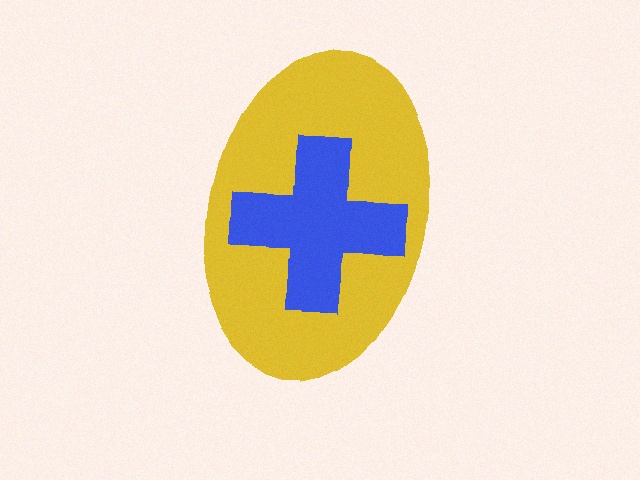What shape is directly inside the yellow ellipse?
The blue cross.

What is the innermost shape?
The blue cross.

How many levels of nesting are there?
2.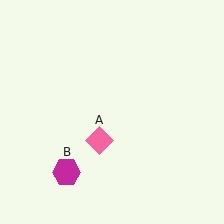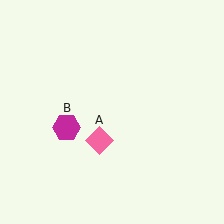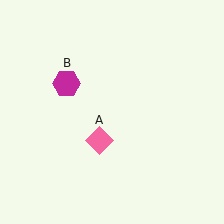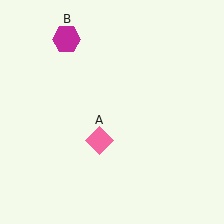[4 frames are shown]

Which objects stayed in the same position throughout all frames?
Pink diamond (object A) remained stationary.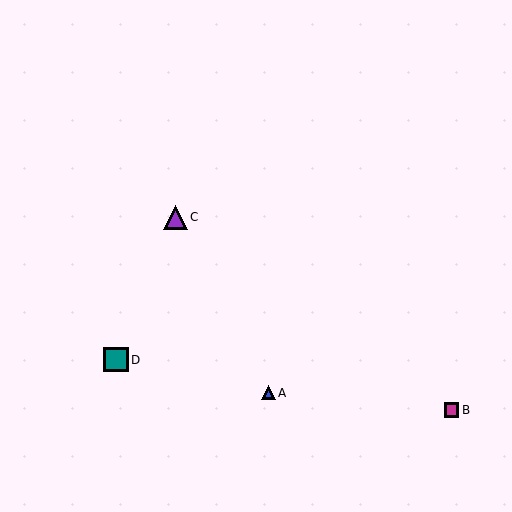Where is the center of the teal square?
The center of the teal square is at (116, 360).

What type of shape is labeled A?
Shape A is a blue triangle.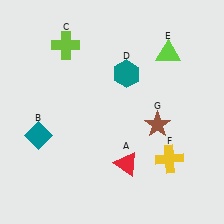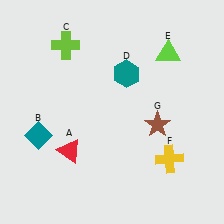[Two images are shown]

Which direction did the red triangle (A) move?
The red triangle (A) moved left.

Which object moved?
The red triangle (A) moved left.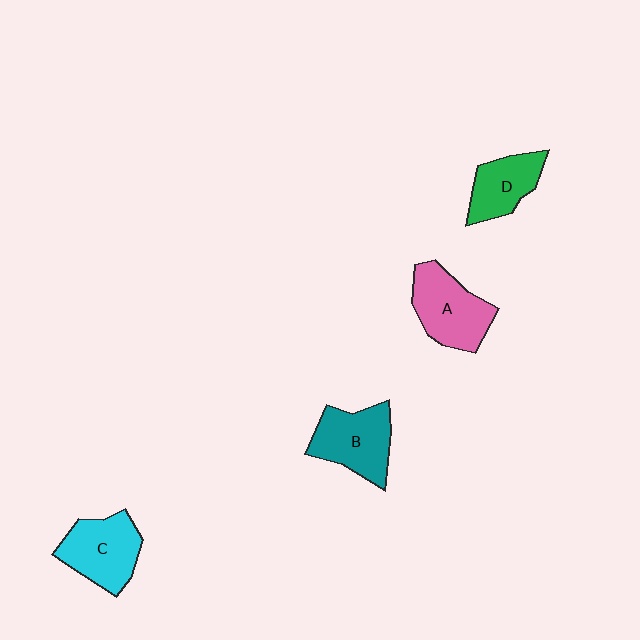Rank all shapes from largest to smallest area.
From largest to smallest: A (pink), B (teal), C (cyan), D (green).